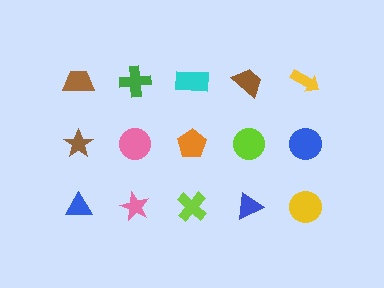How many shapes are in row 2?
5 shapes.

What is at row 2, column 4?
A lime circle.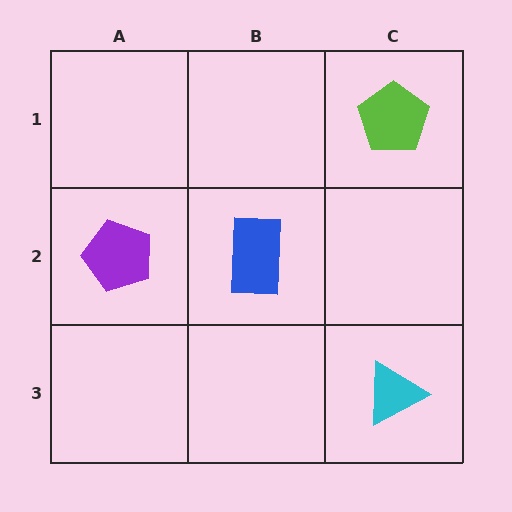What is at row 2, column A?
A purple pentagon.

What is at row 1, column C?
A lime pentagon.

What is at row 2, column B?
A blue rectangle.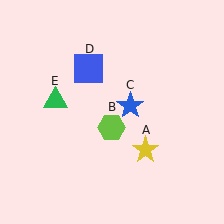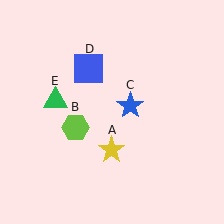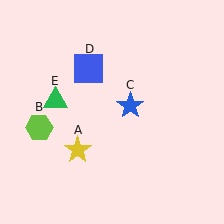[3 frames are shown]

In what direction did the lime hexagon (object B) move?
The lime hexagon (object B) moved left.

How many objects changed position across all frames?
2 objects changed position: yellow star (object A), lime hexagon (object B).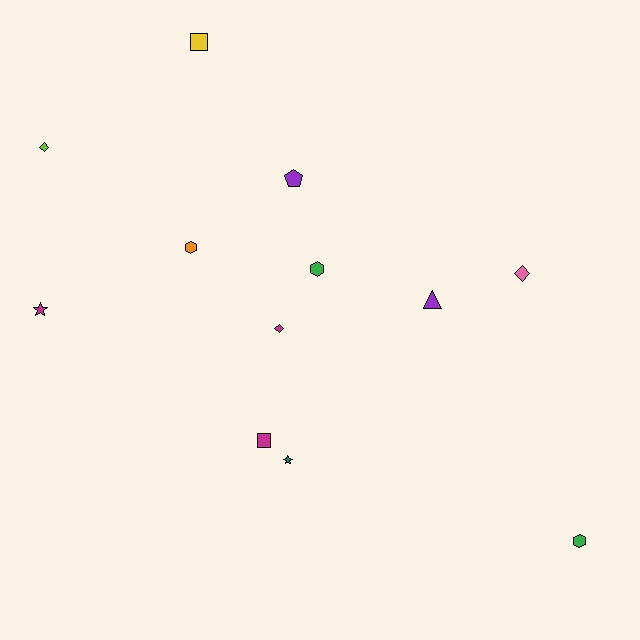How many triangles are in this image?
There is 1 triangle.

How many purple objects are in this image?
There are 2 purple objects.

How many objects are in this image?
There are 12 objects.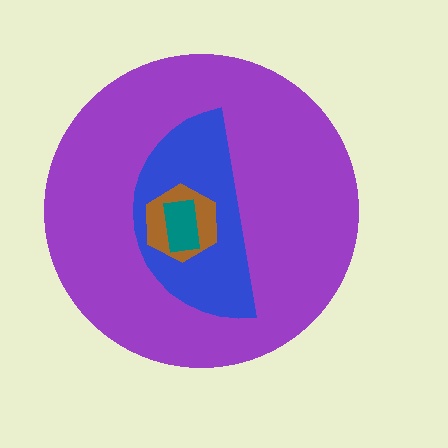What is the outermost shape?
The purple circle.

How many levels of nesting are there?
4.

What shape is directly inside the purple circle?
The blue semicircle.